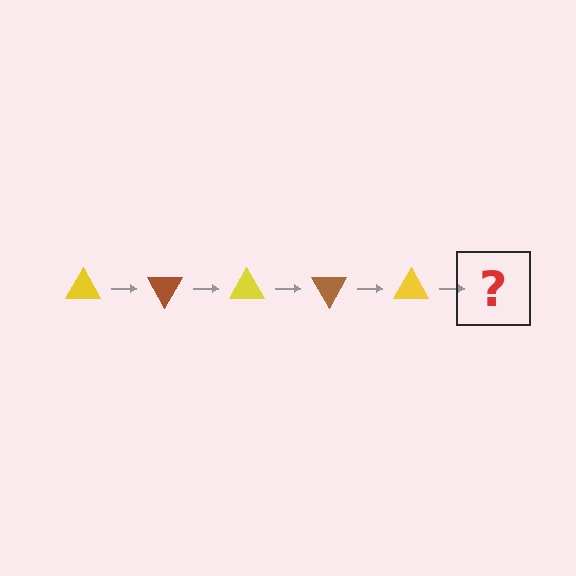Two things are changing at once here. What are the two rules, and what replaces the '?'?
The two rules are that it rotates 60 degrees each step and the color cycles through yellow and brown. The '?' should be a brown triangle, rotated 300 degrees from the start.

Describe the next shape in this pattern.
It should be a brown triangle, rotated 300 degrees from the start.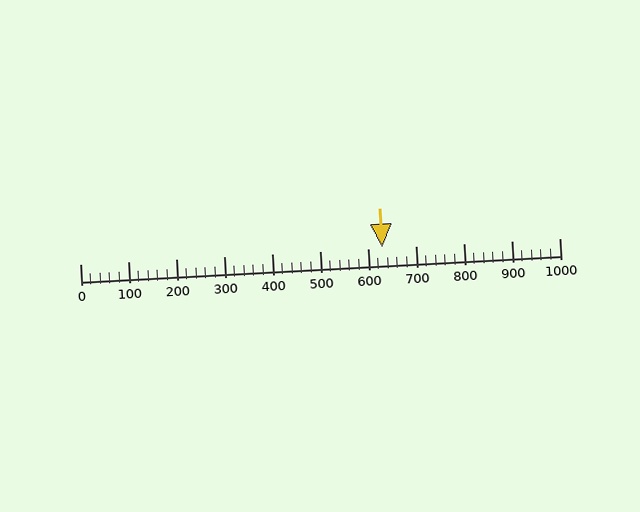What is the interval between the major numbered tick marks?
The major tick marks are spaced 100 units apart.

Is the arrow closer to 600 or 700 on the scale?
The arrow is closer to 600.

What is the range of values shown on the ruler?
The ruler shows values from 0 to 1000.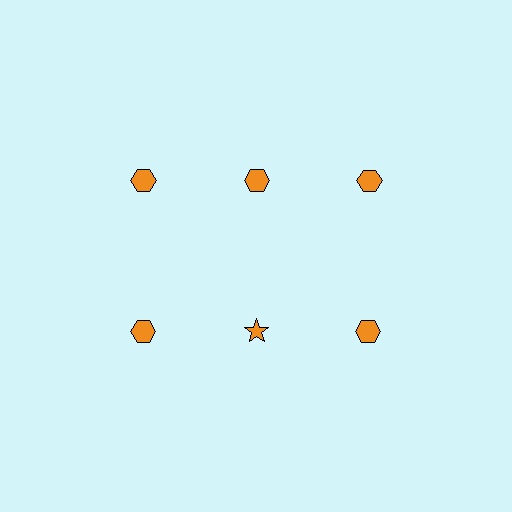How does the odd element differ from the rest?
It has a different shape: star instead of hexagon.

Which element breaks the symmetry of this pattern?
The orange star in the second row, second from left column breaks the symmetry. All other shapes are orange hexagons.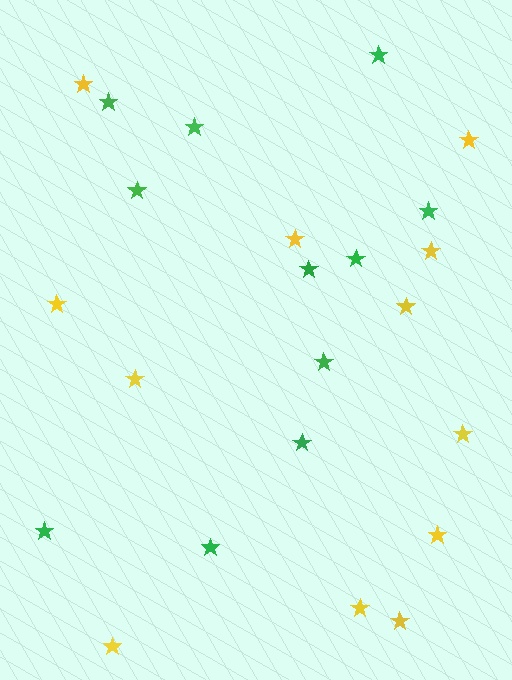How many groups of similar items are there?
There are 2 groups: one group of green stars (11) and one group of yellow stars (12).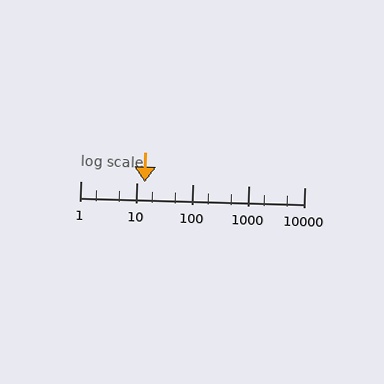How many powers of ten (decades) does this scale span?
The scale spans 4 decades, from 1 to 10000.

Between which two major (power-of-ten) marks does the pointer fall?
The pointer is between 10 and 100.